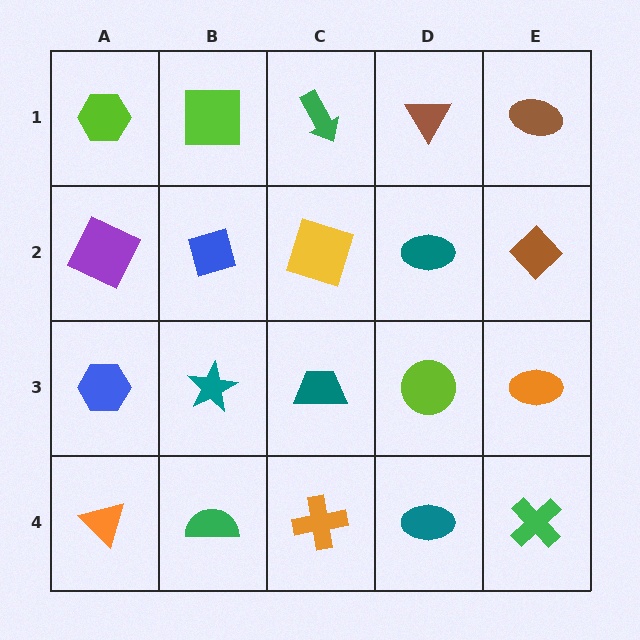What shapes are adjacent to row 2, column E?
A brown ellipse (row 1, column E), an orange ellipse (row 3, column E), a teal ellipse (row 2, column D).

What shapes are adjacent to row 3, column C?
A yellow square (row 2, column C), an orange cross (row 4, column C), a teal star (row 3, column B), a lime circle (row 3, column D).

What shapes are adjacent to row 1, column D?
A teal ellipse (row 2, column D), a green arrow (row 1, column C), a brown ellipse (row 1, column E).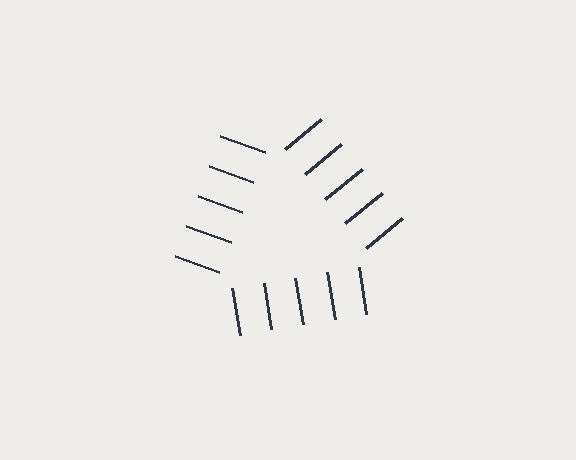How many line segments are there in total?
15 — 5 along each of the 3 edges.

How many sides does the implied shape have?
3 sides — the line-ends trace a triangle.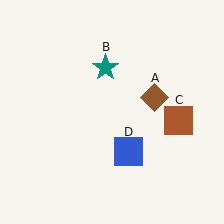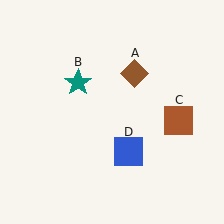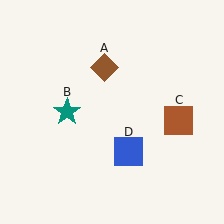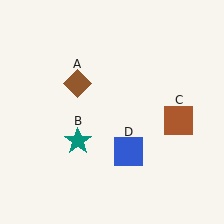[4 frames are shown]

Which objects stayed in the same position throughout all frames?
Brown square (object C) and blue square (object D) remained stationary.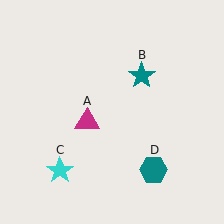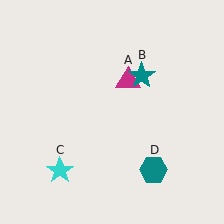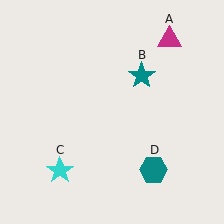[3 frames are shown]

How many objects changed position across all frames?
1 object changed position: magenta triangle (object A).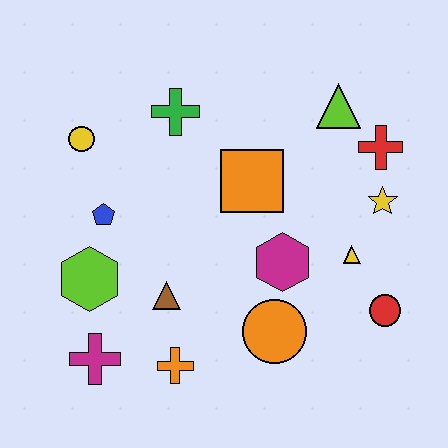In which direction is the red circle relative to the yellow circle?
The red circle is to the right of the yellow circle.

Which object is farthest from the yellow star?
The magenta cross is farthest from the yellow star.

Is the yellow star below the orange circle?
No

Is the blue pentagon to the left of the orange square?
Yes